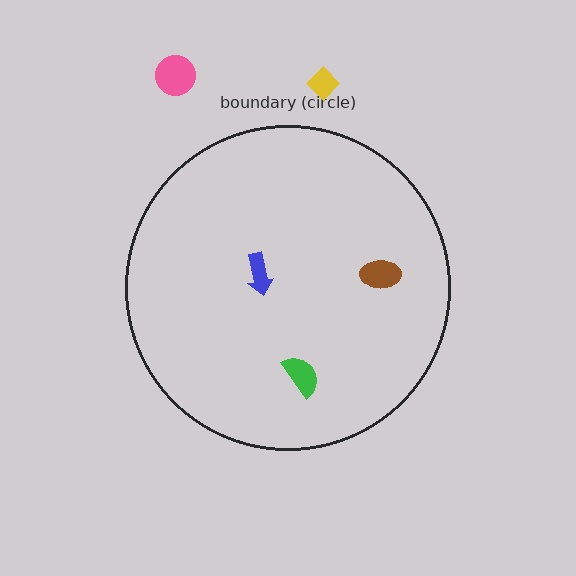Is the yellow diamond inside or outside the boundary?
Outside.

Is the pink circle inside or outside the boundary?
Outside.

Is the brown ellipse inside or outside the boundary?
Inside.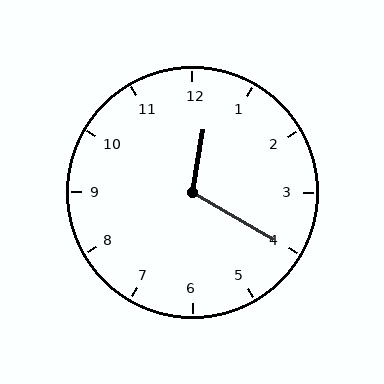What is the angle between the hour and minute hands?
Approximately 110 degrees.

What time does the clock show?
12:20.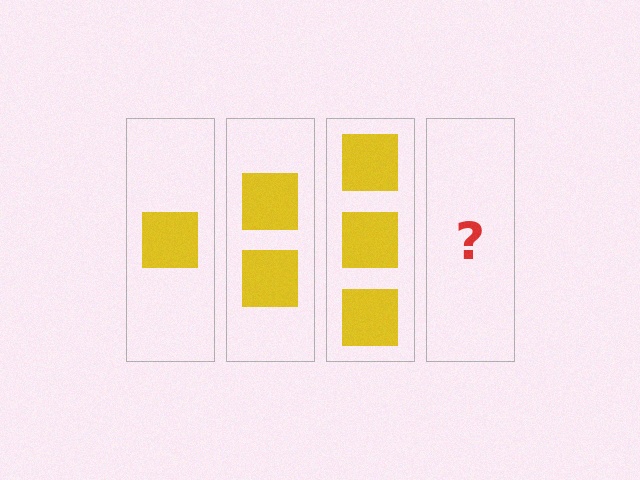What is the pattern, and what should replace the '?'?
The pattern is that each step adds one more square. The '?' should be 4 squares.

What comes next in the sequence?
The next element should be 4 squares.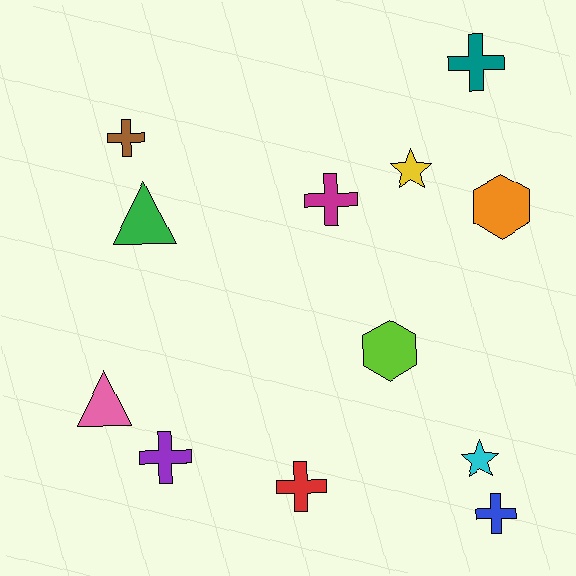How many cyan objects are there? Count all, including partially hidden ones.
There is 1 cyan object.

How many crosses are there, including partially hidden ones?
There are 6 crosses.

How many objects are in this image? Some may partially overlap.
There are 12 objects.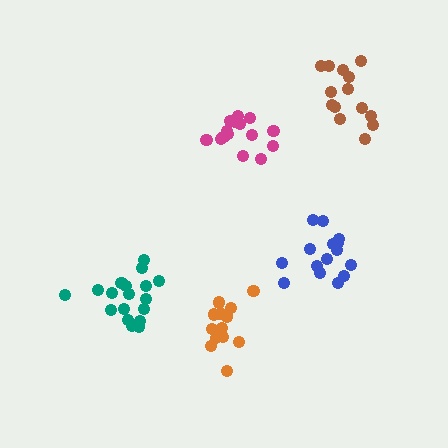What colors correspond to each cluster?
The clusters are colored: orange, brown, blue, teal, magenta.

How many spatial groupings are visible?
There are 5 spatial groupings.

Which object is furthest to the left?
The teal cluster is leftmost.